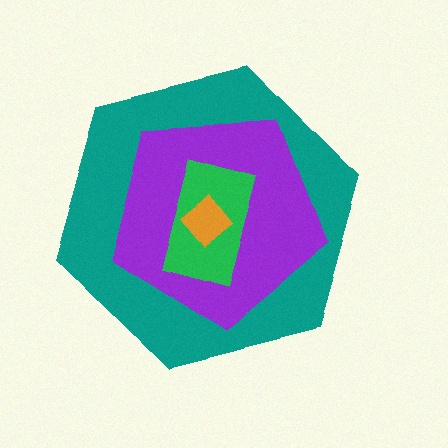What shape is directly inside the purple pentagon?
The green rectangle.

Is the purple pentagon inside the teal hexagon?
Yes.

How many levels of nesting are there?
4.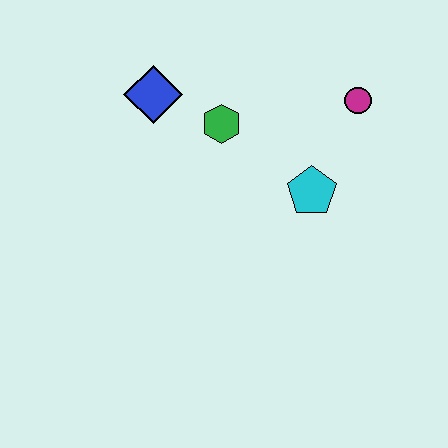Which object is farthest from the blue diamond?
The magenta circle is farthest from the blue diamond.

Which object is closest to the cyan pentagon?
The magenta circle is closest to the cyan pentagon.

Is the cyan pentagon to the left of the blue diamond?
No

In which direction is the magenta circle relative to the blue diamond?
The magenta circle is to the right of the blue diamond.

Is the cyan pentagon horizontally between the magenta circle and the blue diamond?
Yes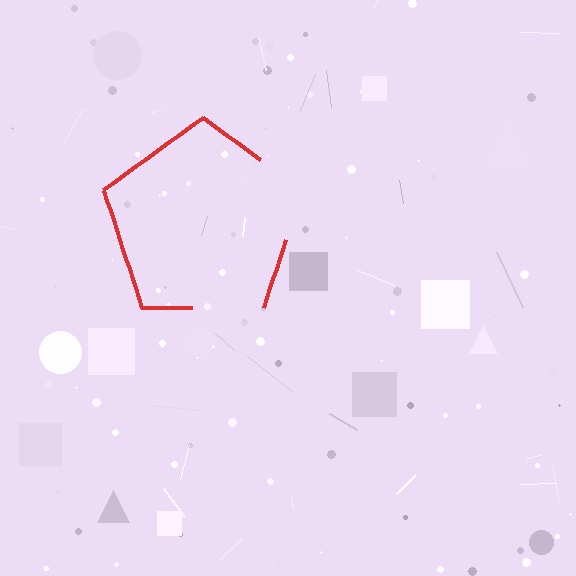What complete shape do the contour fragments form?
The contour fragments form a pentagon.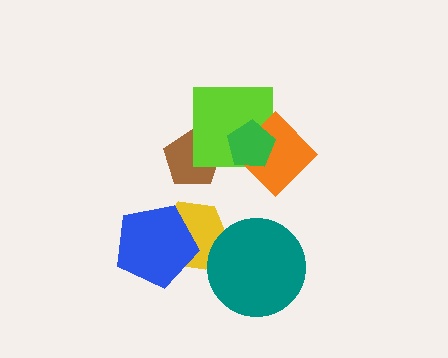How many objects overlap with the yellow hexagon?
2 objects overlap with the yellow hexagon.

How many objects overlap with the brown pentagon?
1 object overlaps with the brown pentagon.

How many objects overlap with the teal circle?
1 object overlaps with the teal circle.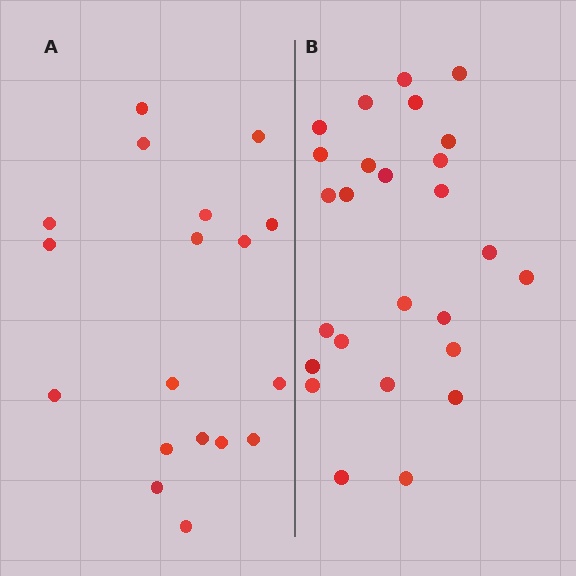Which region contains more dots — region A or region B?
Region B (the right region) has more dots.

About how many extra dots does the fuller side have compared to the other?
Region B has roughly 8 or so more dots than region A.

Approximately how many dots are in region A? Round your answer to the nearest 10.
About 20 dots. (The exact count is 18, which rounds to 20.)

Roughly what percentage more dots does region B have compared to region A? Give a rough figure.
About 45% more.